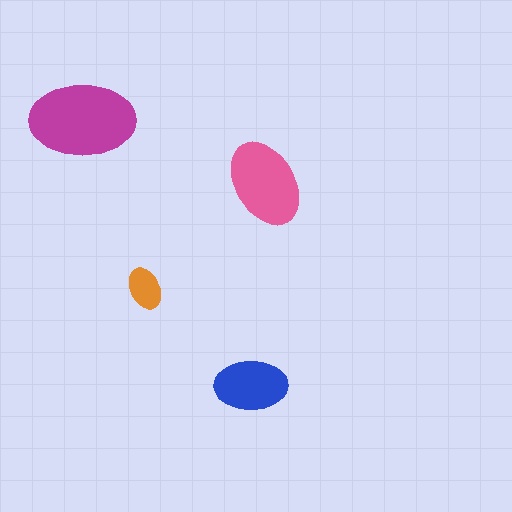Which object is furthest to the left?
The magenta ellipse is leftmost.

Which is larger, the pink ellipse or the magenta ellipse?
The magenta one.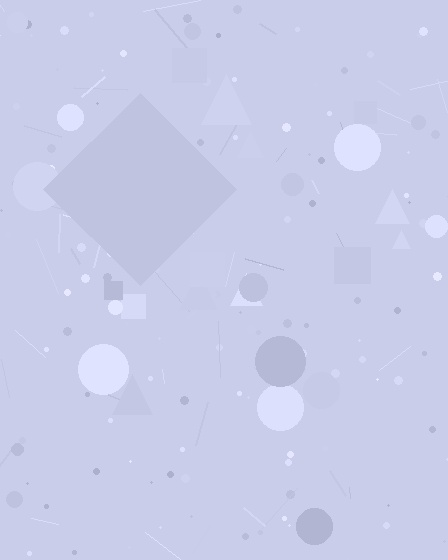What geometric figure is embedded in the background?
A diamond is embedded in the background.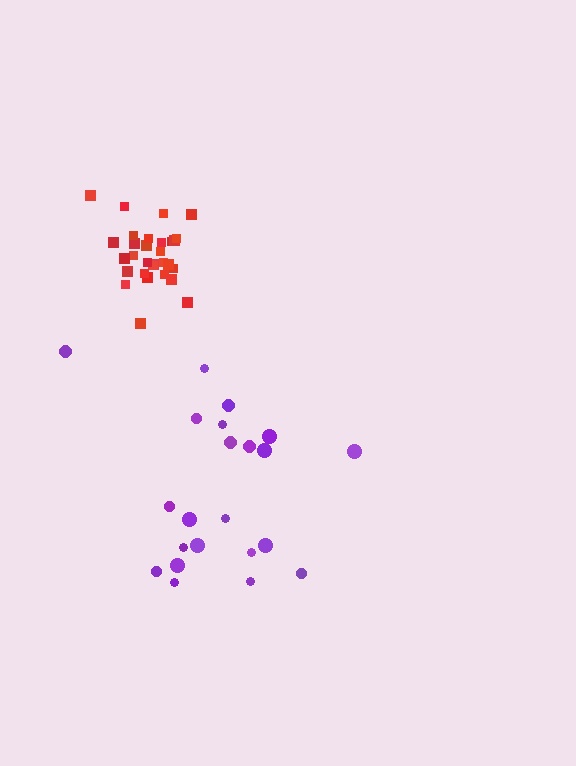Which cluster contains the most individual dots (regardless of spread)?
Red (30).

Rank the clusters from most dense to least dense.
red, purple.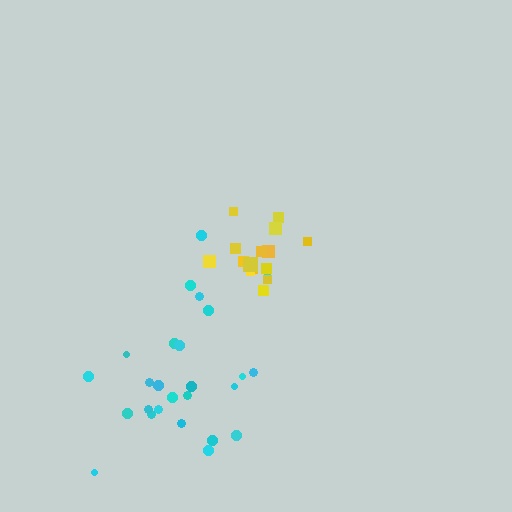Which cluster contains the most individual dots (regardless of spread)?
Cyan (26).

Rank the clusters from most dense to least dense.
yellow, cyan.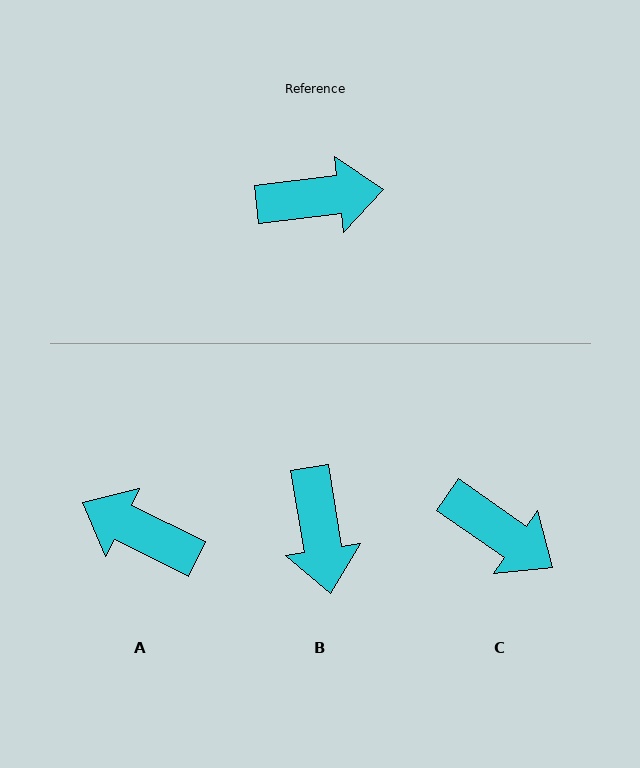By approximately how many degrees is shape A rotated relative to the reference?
Approximately 147 degrees counter-clockwise.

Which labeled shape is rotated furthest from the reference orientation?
A, about 147 degrees away.